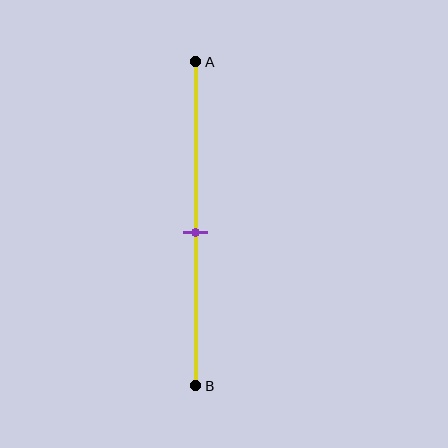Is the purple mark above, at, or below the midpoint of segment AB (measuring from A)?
The purple mark is approximately at the midpoint of segment AB.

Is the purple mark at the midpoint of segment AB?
Yes, the mark is approximately at the midpoint.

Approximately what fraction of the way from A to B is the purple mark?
The purple mark is approximately 55% of the way from A to B.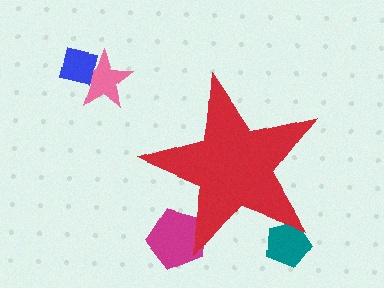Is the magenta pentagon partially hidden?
Yes, the magenta pentagon is partially hidden behind the red star.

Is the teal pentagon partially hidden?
Yes, the teal pentagon is partially hidden behind the red star.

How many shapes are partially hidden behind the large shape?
2 shapes are partially hidden.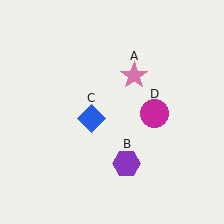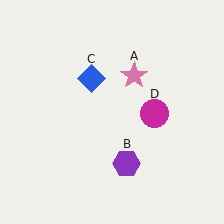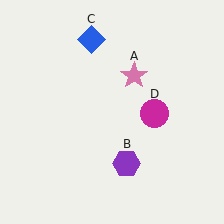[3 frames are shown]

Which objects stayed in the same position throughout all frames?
Pink star (object A) and purple hexagon (object B) and magenta circle (object D) remained stationary.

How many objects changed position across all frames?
1 object changed position: blue diamond (object C).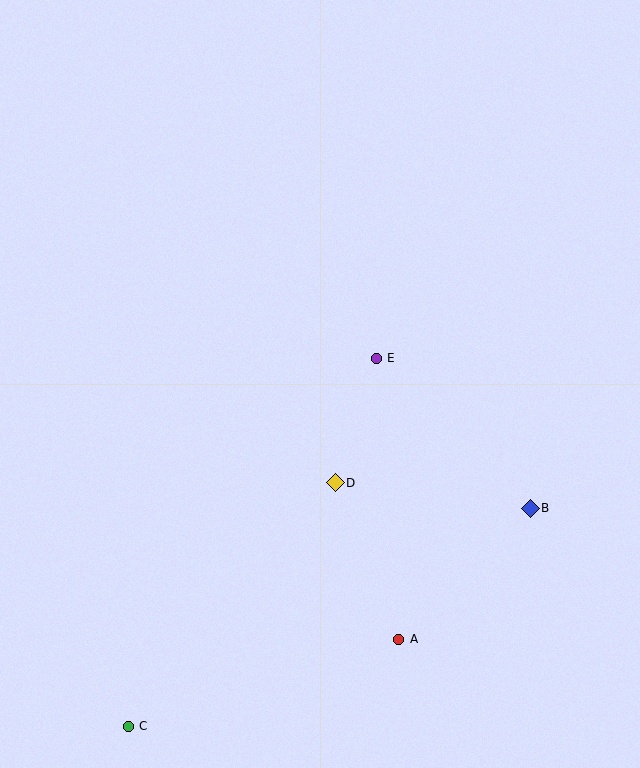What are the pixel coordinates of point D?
Point D is at (335, 483).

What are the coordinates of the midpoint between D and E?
The midpoint between D and E is at (356, 421).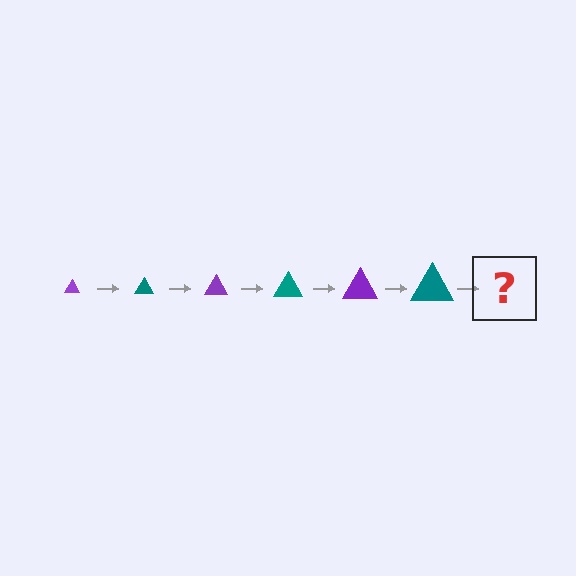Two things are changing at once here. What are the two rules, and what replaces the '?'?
The two rules are that the triangle grows larger each step and the color cycles through purple and teal. The '?' should be a purple triangle, larger than the previous one.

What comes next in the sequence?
The next element should be a purple triangle, larger than the previous one.